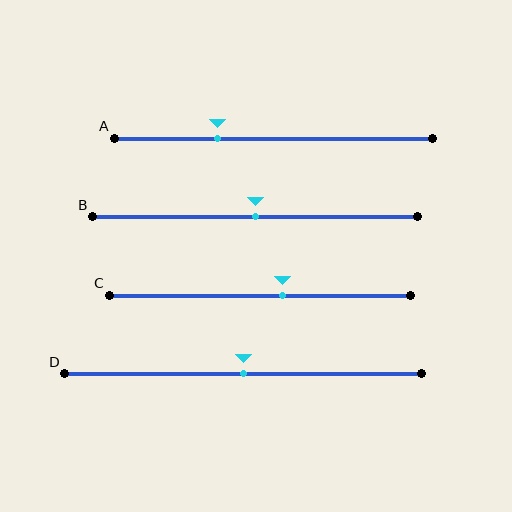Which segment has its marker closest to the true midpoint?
Segment B has its marker closest to the true midpoint.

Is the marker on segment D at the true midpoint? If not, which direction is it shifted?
Yes, the marker on segment D is at the true midpoint.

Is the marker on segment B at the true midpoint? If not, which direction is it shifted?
Yes, the marker on segment B is at the true midpoint.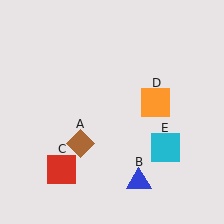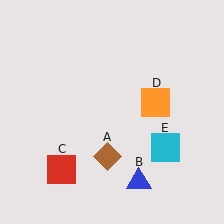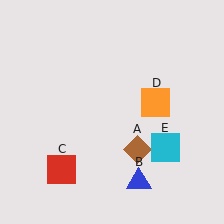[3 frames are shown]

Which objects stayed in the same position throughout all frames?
Blue triangle (object B) and red square (object C) and orange square (object D) and cyan square (object E) remained stationary.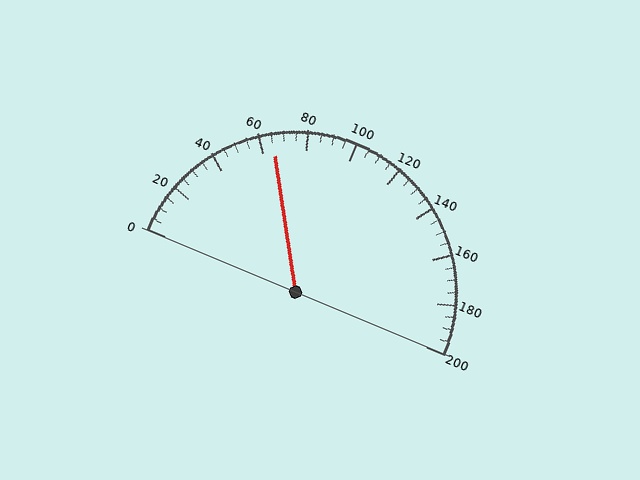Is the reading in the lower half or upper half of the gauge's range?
The reading is in the lower half of the range (0 to 200).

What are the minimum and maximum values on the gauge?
The gauge ranges from 0 to 200.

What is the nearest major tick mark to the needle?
The nearest major tick mark is 60.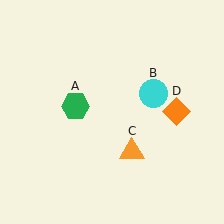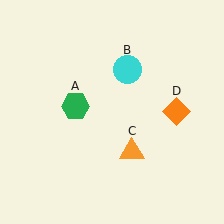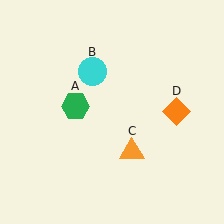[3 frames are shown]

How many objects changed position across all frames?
1 object changed position: cyan circle (object B).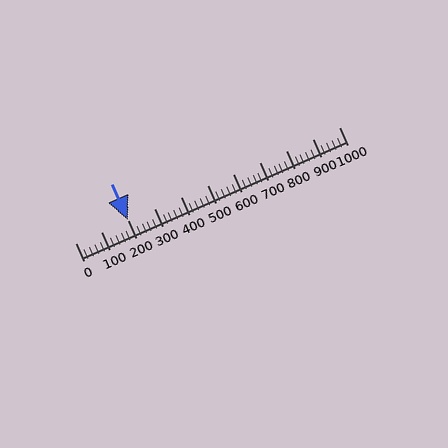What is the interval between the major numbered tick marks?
The major tick marks are spaced 100 units apart.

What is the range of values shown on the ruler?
The ruler shows values from 0 to 1000.